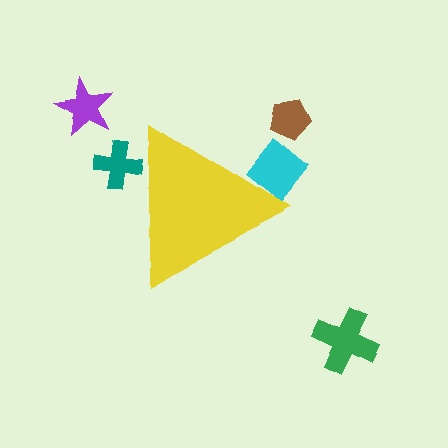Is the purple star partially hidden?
No, the purple star is fully visible.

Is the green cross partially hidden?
No, the green cross is fully visible.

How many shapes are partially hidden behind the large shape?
2 shapes are partially hidden.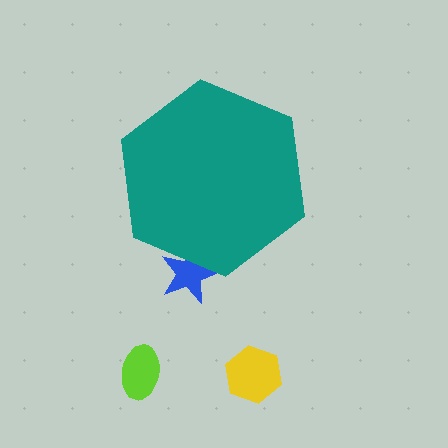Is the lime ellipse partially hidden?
No, the lime ellipse is fully visible.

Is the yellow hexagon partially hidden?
No, the yellow hexagon is fully visible.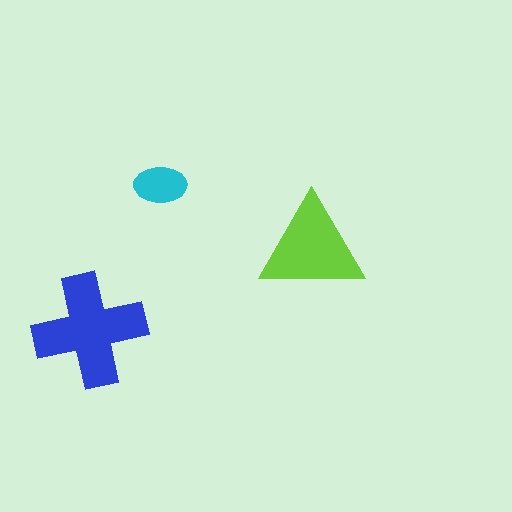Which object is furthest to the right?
The lime triangle is rightmost.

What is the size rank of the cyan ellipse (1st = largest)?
3rd.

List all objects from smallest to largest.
The cyan ellipse, the lime triangle, the blue cross.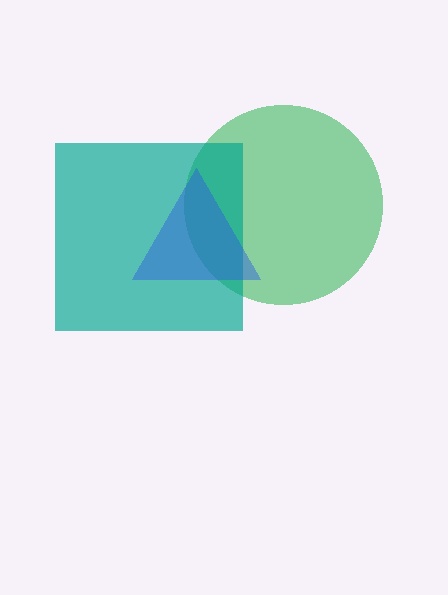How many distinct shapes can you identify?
There are 3 distinct shapes: a green circle, a teal square, a blue triangle.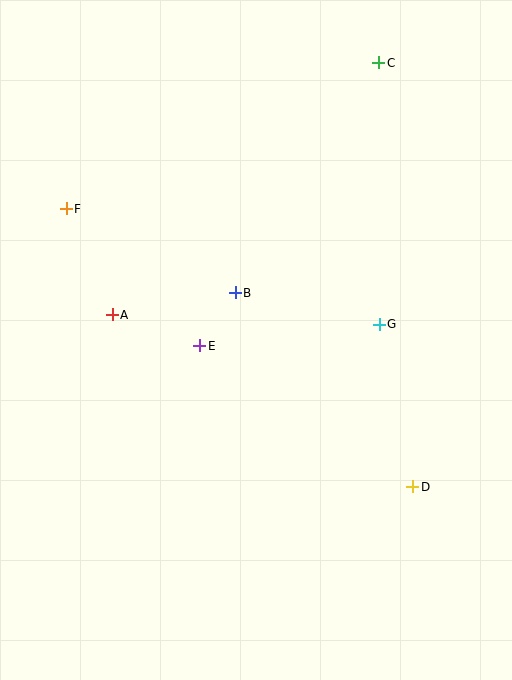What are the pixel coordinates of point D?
Point D is at (413, 487).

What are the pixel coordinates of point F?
Point F is at (66, 209).